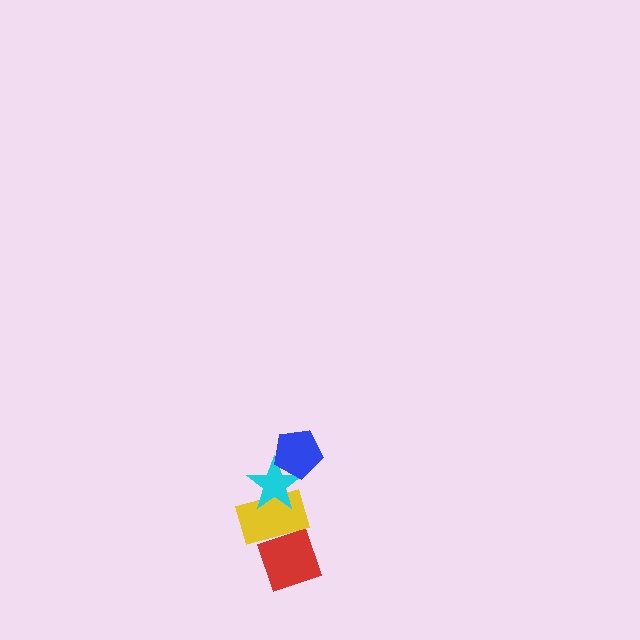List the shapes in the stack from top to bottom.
From top to bottom: the blue pentagon, the cyan star, the yellow rectangle, the red diamond.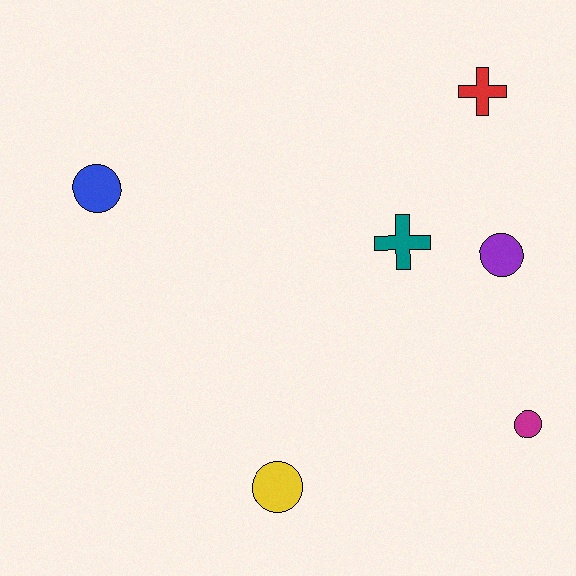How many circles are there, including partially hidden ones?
There are 4 circles.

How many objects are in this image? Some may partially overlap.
There are 6 objects.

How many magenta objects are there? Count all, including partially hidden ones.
There is 1 magenta object.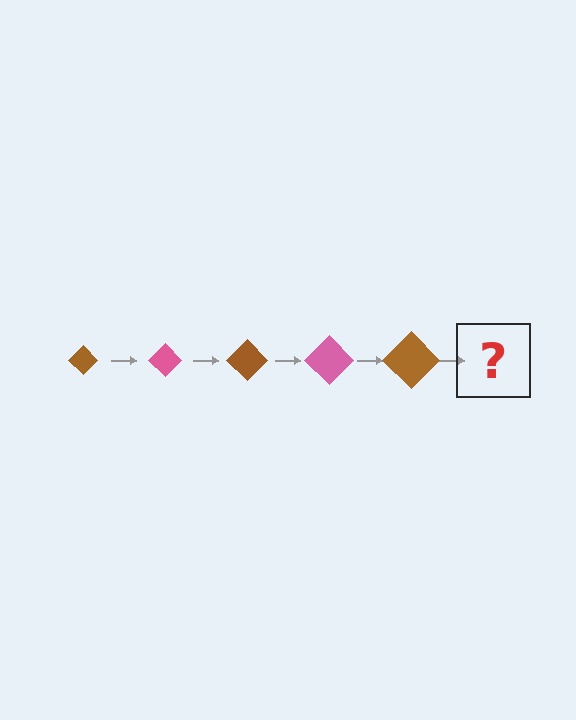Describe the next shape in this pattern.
It should be a pink diamond, larger than the previous one.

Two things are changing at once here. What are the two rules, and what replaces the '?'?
The two rules are that the diamond grows larger each step and the color cycles through brown and pink. The '?' should be a pink diamond, larger than the previous one.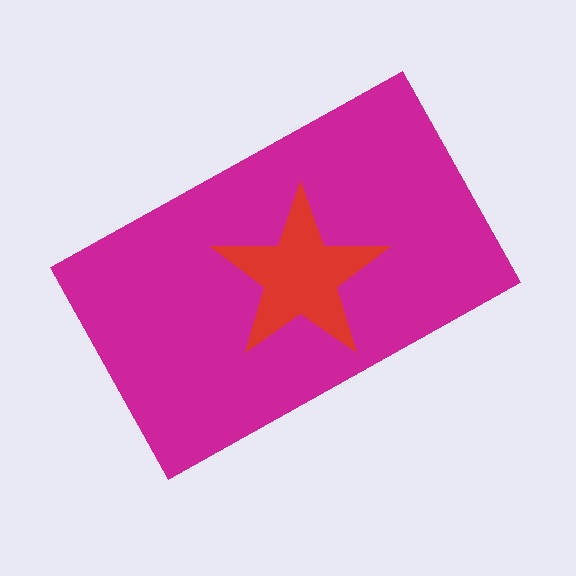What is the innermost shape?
The red star.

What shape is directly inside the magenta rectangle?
The red star.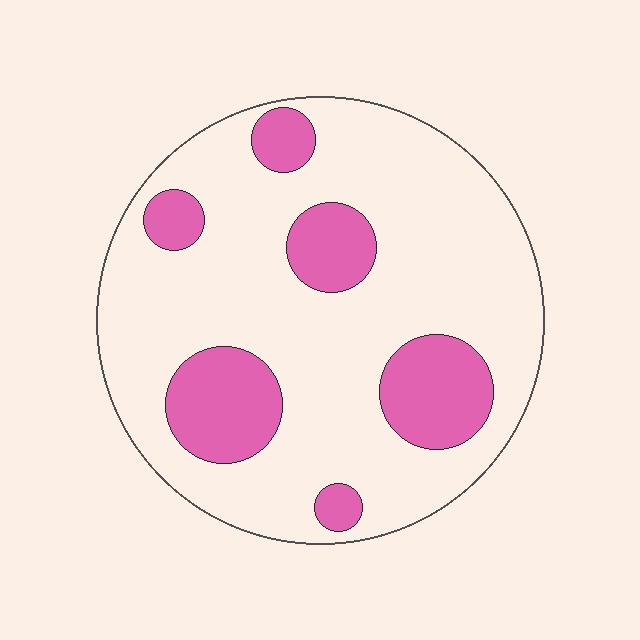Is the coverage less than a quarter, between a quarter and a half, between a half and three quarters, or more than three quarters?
Less than a quarter.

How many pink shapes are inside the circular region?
6.